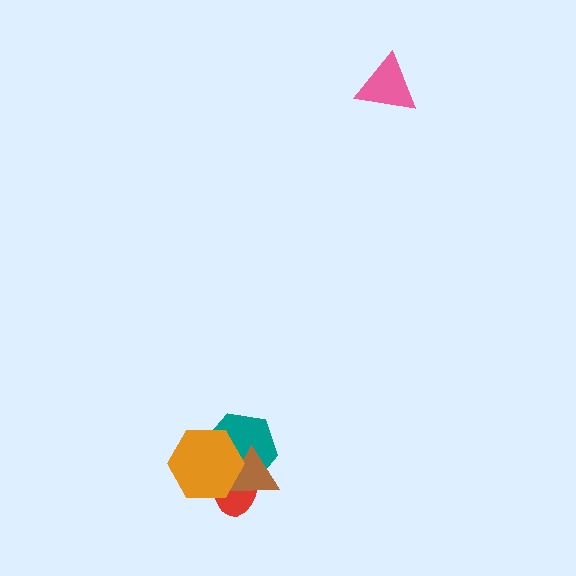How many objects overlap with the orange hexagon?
3 objects overlap with the orange hexagon.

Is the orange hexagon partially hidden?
No, no other shape covers it.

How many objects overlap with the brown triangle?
3 objects overlap with the brown triangle.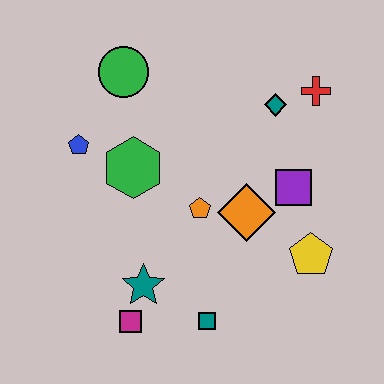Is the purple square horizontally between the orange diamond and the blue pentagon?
No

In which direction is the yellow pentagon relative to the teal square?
The yellow pentagon is to the right of the teal square.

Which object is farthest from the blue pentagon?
The yellow pentagon is farthest from the blue pentagon.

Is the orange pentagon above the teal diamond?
No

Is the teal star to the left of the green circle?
No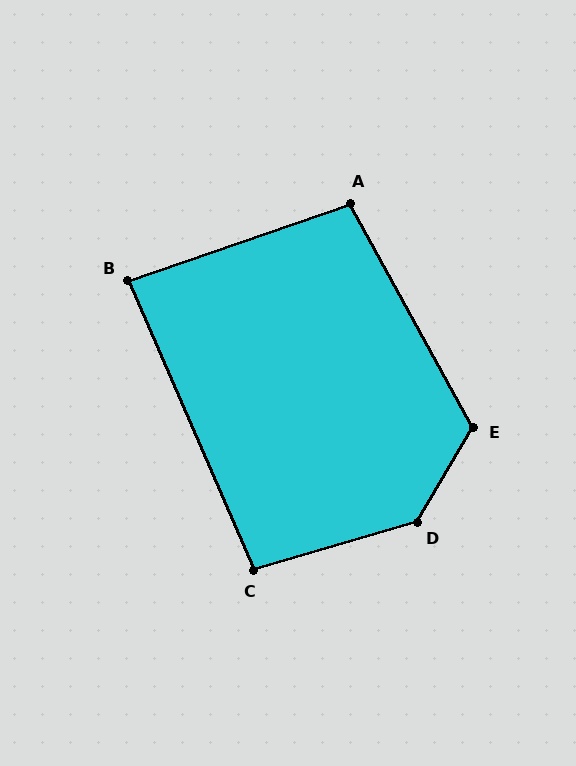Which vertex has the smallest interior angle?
B, at approximately 86 degrees.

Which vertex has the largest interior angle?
D, at approximately 137 degrees.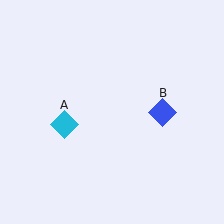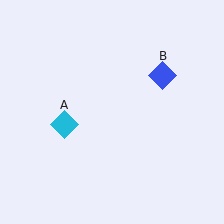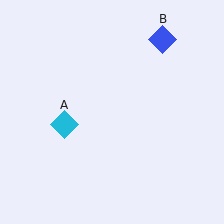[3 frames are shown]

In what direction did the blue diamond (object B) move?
The blue diamond (object B) moved up.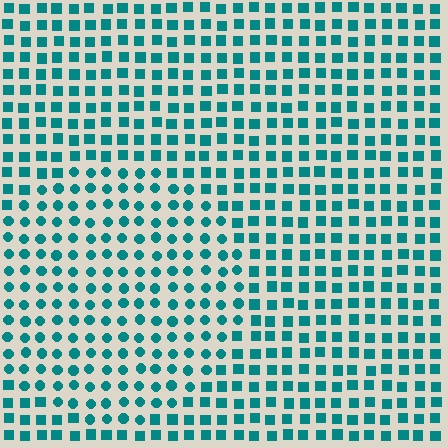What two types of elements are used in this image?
The image uses circles inside the circle region and squares outside it.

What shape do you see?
I see a circle.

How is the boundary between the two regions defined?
The boundary is defined by a change in element shape: circles inside vs. squares outside. All elements share the same color and spacing.